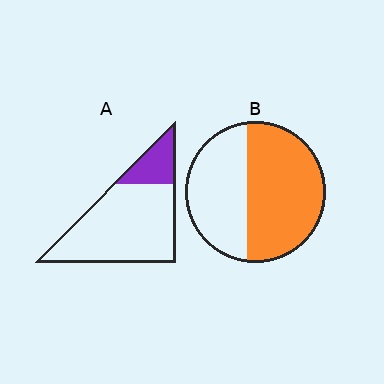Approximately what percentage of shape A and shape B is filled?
A is approximately 20% and B is approximately 60%.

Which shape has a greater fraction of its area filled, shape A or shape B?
Shape B.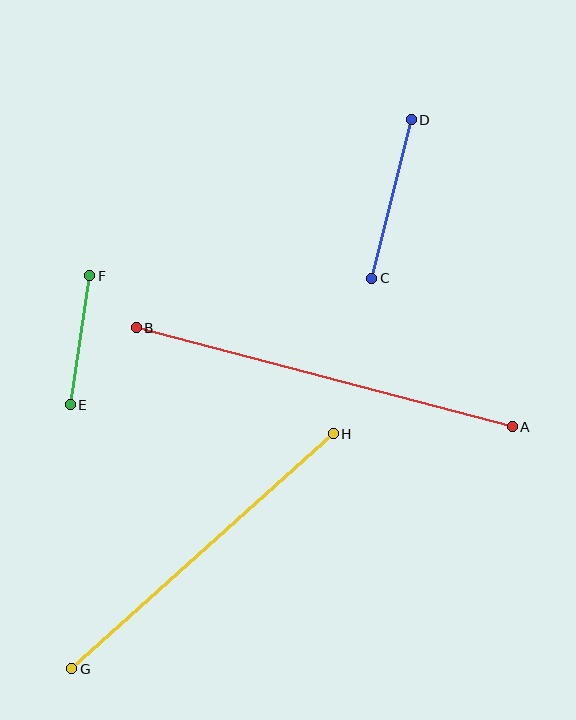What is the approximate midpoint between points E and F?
The midpoint is at approximately (80, 340) pixels.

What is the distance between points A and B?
The distance is approximately 388 pixels.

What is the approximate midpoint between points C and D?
The midpoint is at approximately (391, 199) pixels.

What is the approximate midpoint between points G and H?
The midpoint is at approximately (203, 551) pixels.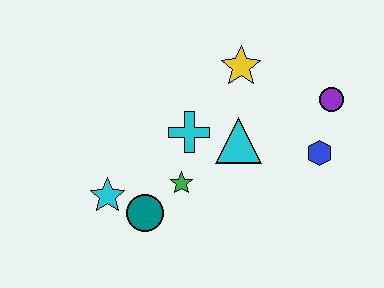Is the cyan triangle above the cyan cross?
No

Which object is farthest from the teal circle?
The purple circle is farthest from the teal circle.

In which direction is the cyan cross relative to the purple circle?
The cyan cross is to the left of the purple circle.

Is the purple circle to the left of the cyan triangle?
No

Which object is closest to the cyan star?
The teal circle is closest to the cyan star.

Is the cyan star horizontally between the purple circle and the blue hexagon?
No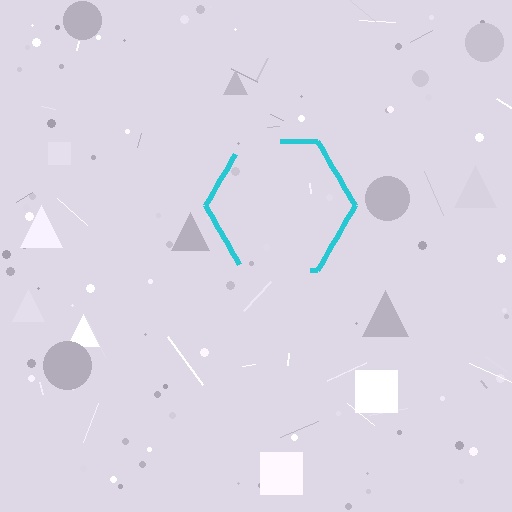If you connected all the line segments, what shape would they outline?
They would outline a hexagon.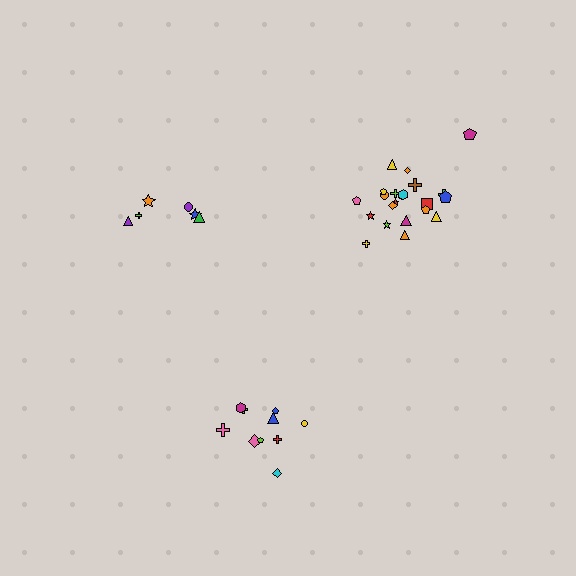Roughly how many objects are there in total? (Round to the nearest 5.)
Roughly 40 objects in total.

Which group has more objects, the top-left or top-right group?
The top-right group.